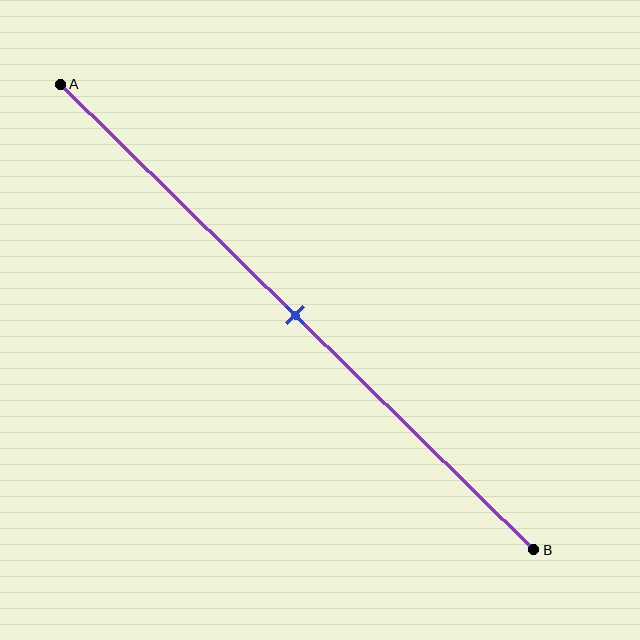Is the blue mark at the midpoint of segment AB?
Yes, the mark is approximately at the midpoint.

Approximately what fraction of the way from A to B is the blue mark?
The blue mark is approximately 50% of the way from A to B.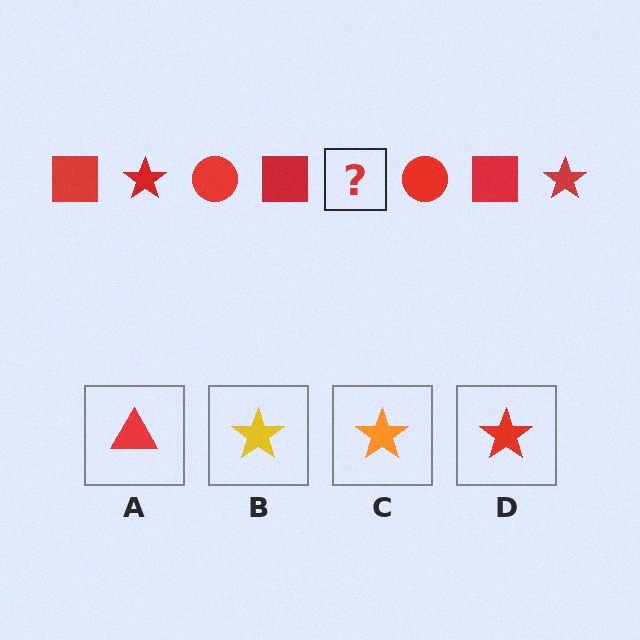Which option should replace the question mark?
Option D.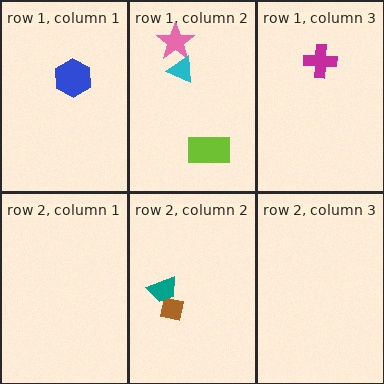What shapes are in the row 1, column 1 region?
The blue hexagon.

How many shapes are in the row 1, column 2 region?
3.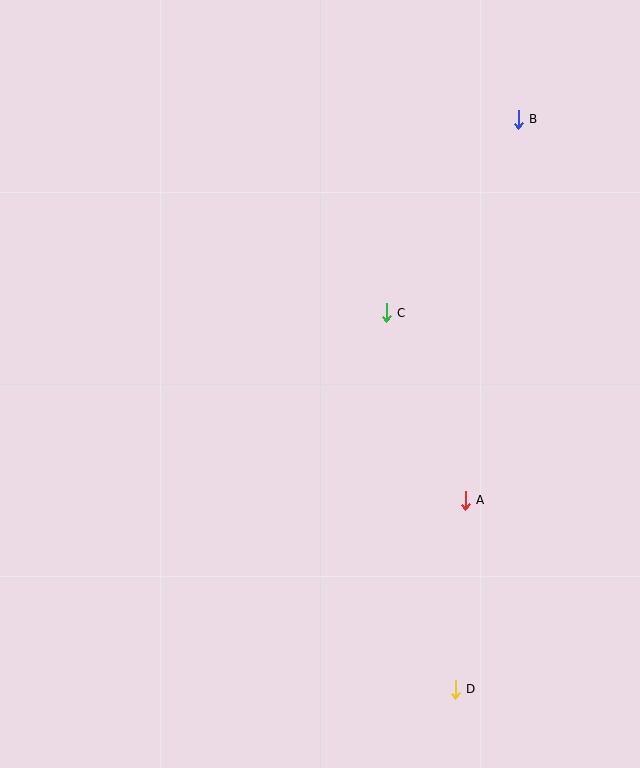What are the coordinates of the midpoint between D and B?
The midpoint between D and B is at (487, 404).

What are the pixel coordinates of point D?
Point D is at (455, 689).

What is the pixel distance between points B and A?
The distance between B and A is 385 pixels.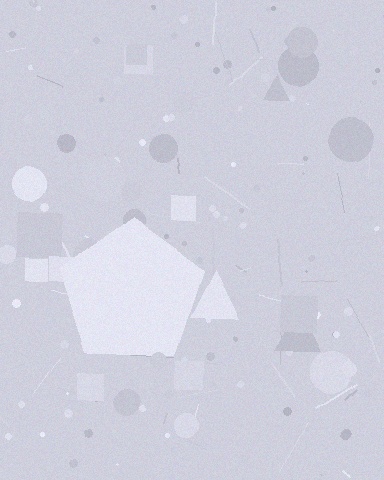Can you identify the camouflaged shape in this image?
The camouflaged shape is a pentagon.